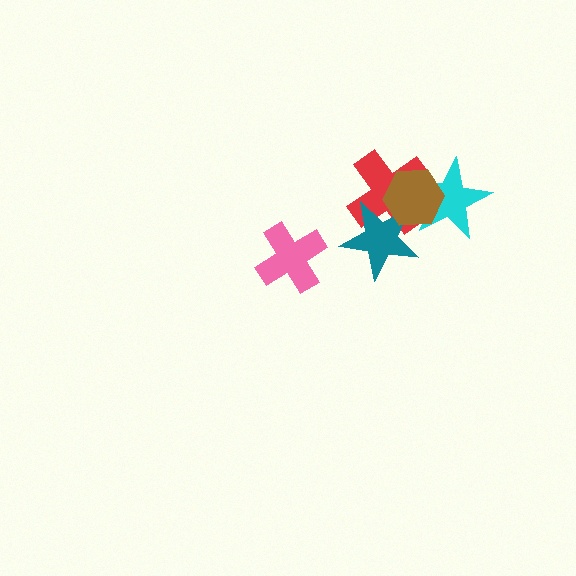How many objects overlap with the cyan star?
2 objects overlap with the cyan star.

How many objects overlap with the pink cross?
0 objects overlap with the pink cross.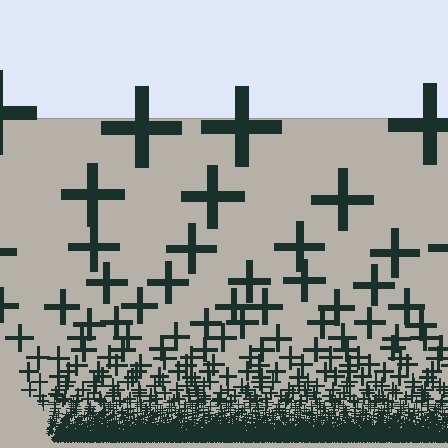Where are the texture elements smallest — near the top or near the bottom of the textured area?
Near the bottom.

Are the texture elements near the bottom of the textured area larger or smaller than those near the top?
Smaller. The gradient is inverted — elements near the bottom are smaller and denser.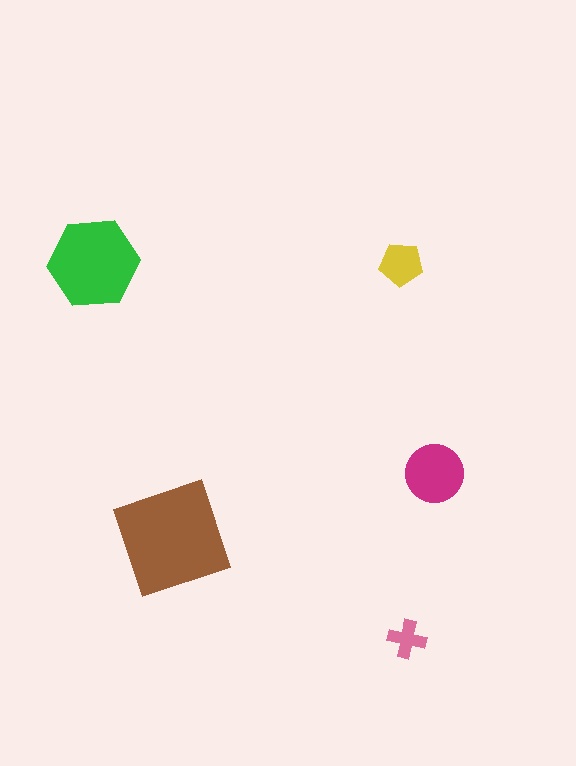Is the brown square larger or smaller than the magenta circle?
Larger.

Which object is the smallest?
The pink cross.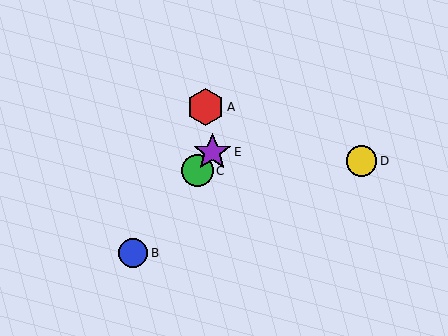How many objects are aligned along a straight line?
3 objects (B, C, E) are aligned along a straight line.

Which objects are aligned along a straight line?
Objects B, C, E are aligned along a straight line.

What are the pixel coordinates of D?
Object D is at (362, 161).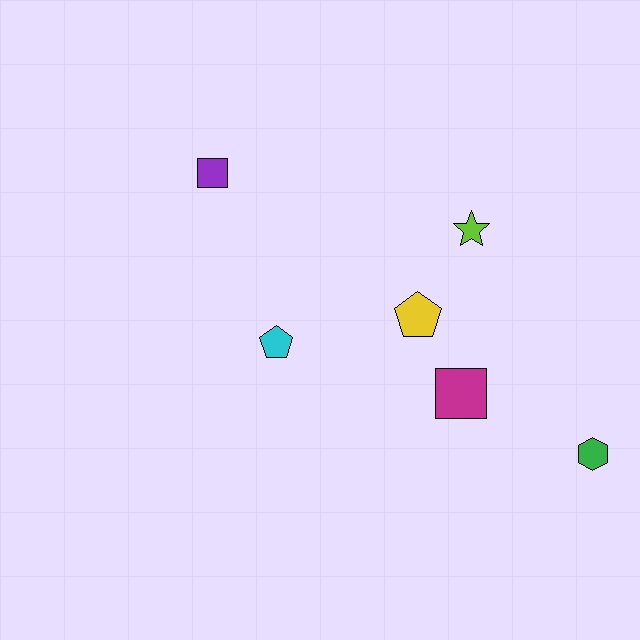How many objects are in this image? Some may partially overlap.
There are 6 objects.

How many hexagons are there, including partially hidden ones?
There is 1 hexagon.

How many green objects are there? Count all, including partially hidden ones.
There is 1 green object.